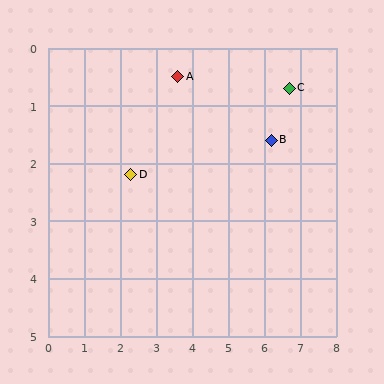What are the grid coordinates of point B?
Point B is at approximately (6.2, 1.6).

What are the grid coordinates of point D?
Point D is at approximately (2.3, 2.2).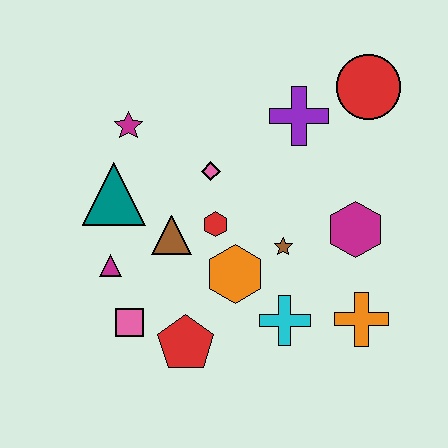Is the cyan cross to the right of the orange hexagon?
Yes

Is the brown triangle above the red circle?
No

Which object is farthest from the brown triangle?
The red circle is farthest from the brown triangle.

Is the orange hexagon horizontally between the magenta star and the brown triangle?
No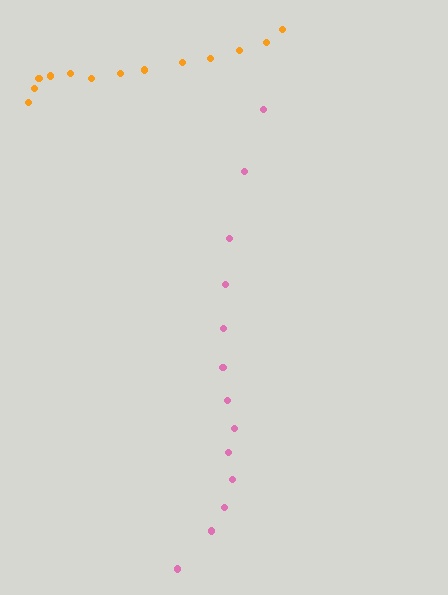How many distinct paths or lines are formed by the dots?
There are 2 distinct paths.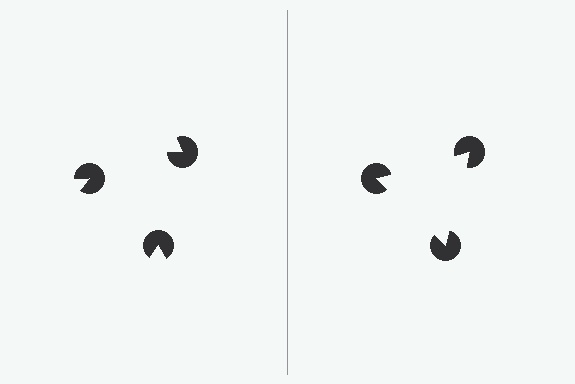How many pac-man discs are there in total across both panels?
6 — 3 on each side.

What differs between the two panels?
The pac-man discs are positioned identically on both sides; only the wedge orientations differ. On the right they align to a triangle; on the left they are misaligned.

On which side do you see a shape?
An illusory triangle appears on the right side. On the left side the wedge cuts are rotated, so no coherent shape forms.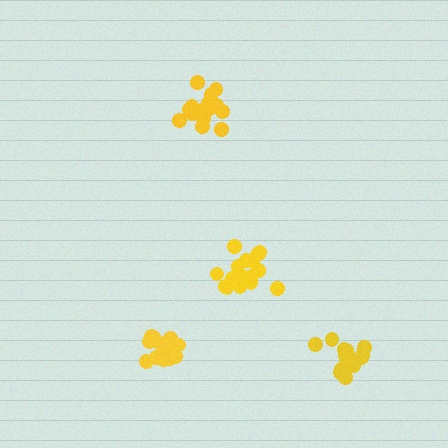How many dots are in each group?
Group 1: 15 dots, Group 2: 19 dots, Group 3: 15 dots, Group 4: 18 dots (67 total).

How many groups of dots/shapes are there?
There are 4 groups.